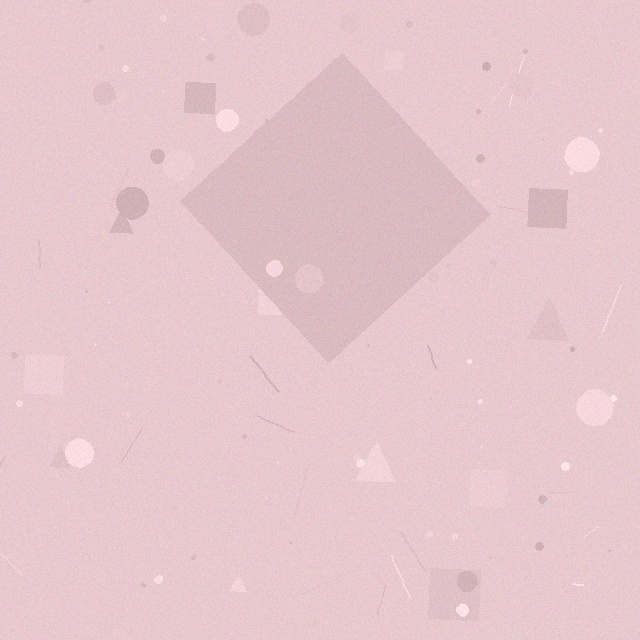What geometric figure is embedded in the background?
A diamond is embedded in the background.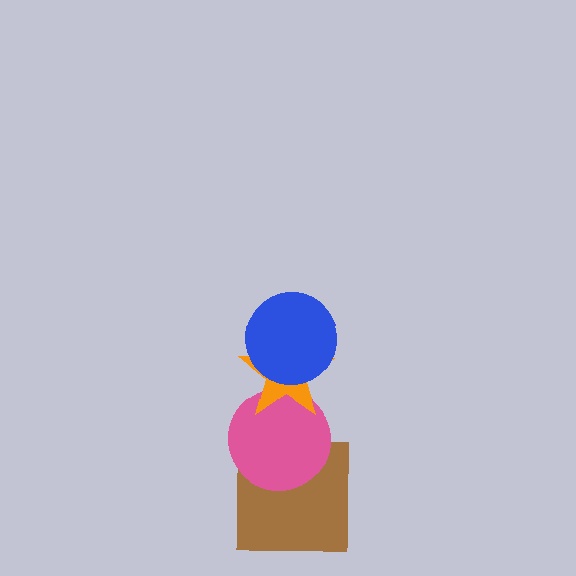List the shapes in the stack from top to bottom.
From top to bottom: the blue circle, the orange star, the pink circle, the brown square.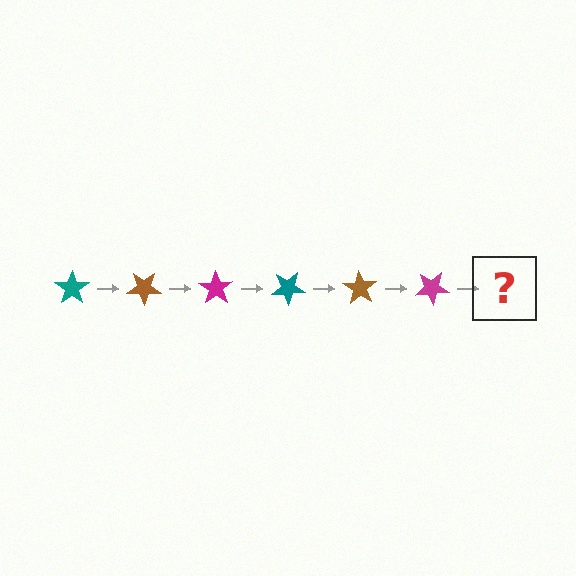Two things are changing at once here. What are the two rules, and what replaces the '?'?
The two rules are that it rotates 35 degrees each step and the color cycles through teal, brown, and magenta. The '?' should be a teal star, rotated 210 degrees from the start.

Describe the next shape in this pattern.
It should be a teal star, rotated 210 degrees from the start.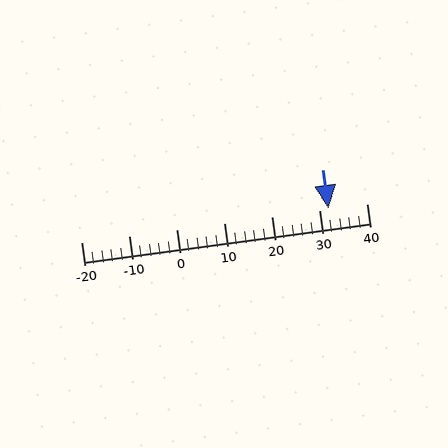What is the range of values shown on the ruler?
The ruler shows values from -20 to 40.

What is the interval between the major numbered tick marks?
The major tick marks are spaced 10 units apart.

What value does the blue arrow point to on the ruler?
The blue arrow points to approximately 32.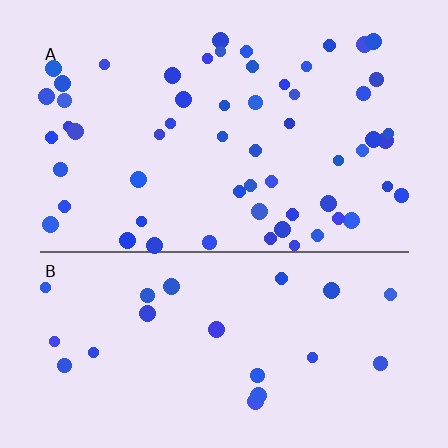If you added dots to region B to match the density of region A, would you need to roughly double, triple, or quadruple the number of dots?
Approximately triple.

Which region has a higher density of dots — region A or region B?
A (the top).